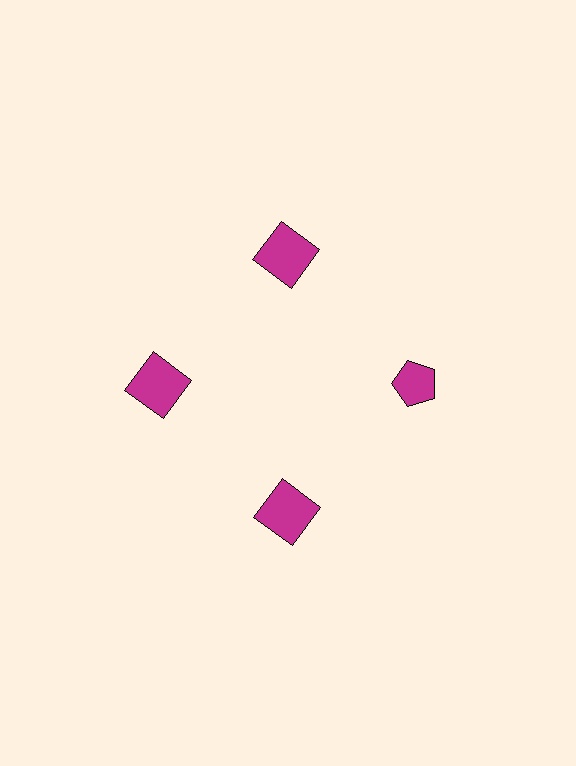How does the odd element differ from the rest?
It has a different shape: pentagon instead of square.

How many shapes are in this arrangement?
There are 4 shapes arranged in a ring pattern.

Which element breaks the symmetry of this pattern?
The magenta pentagon at roughly the 3 o'clock position breaks the symmetry. All other shapes are magenta squares.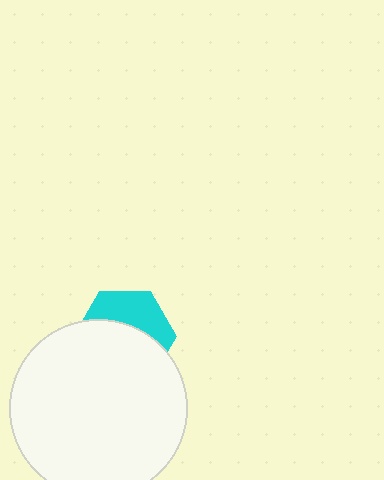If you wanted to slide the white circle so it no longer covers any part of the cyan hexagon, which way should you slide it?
Slide it down — that is the most direct way to separate the two shapes.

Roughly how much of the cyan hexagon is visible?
A small part of it is visible (roughly 39%).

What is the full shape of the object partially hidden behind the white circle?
The partially hidden object is a cyan hexagon.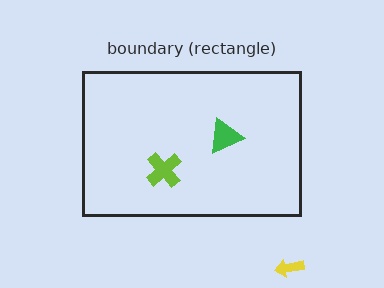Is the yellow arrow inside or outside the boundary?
Outside.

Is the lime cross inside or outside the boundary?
Inside.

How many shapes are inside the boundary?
2 inside, 1 outside.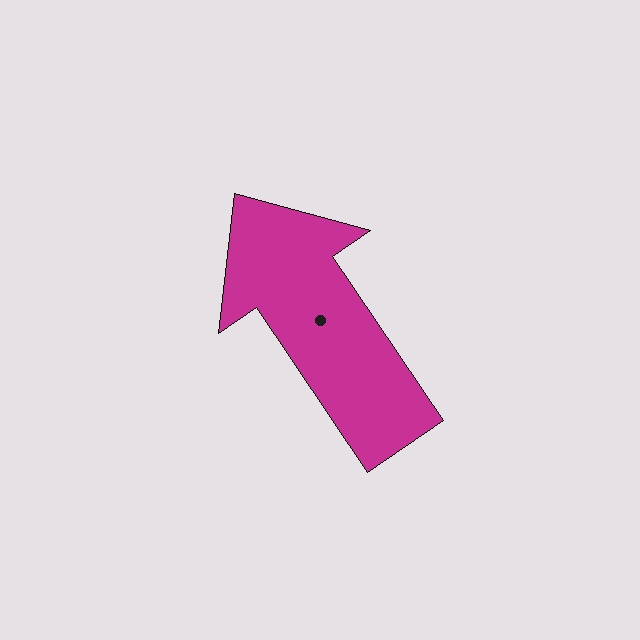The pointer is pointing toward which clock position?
Roughly 11 o'clock.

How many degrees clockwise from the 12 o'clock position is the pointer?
Approximately 326 degrees.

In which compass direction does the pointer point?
Northwest.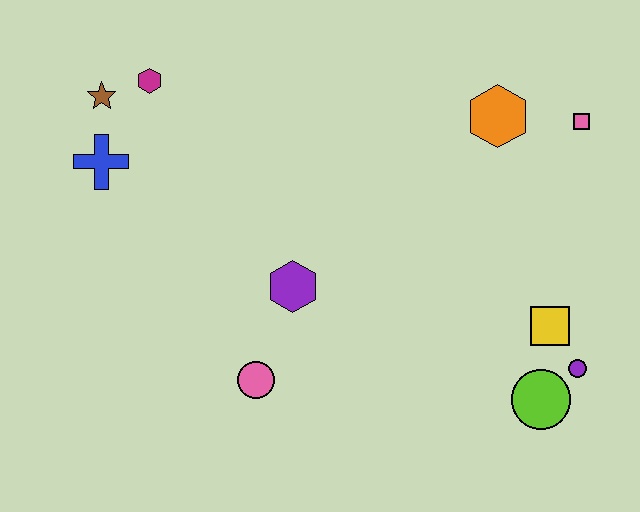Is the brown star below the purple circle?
No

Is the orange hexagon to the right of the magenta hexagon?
Yes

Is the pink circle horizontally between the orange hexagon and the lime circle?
No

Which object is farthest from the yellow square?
The brown star is farthest from the yellow square.